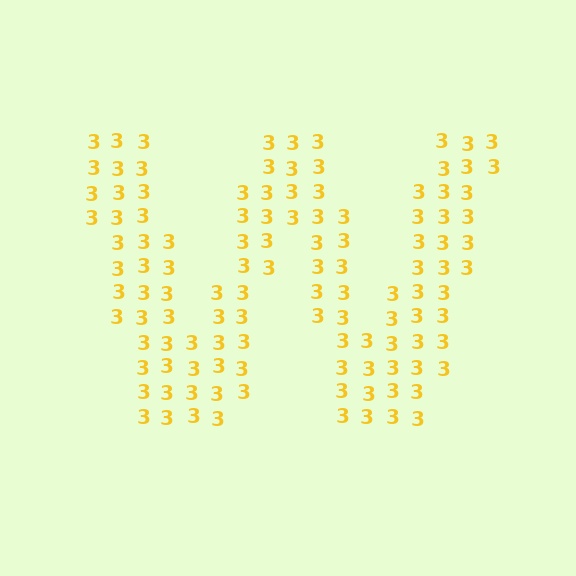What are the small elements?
The small elements are digit 3's.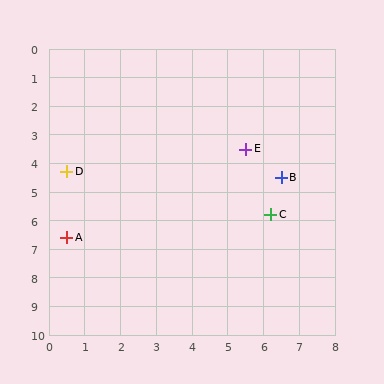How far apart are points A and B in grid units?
Points A and B are about 6.4 grid units apart.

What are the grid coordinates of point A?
Point A is at approximately (0.5, 6.6).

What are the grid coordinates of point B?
Point B is at approximately (6.5, 4.5).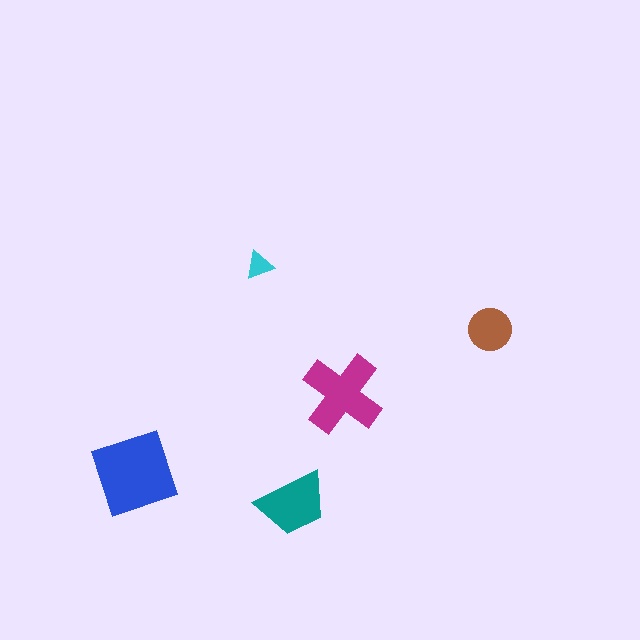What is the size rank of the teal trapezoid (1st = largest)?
3rd.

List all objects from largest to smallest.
The blue diamond, the magenta cross, the teal trapezoid, the brown circle, the cyan triangle.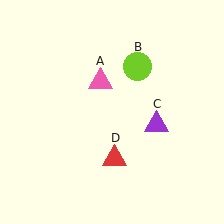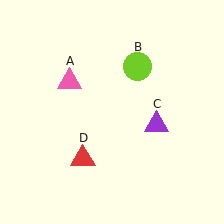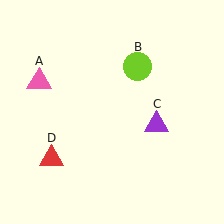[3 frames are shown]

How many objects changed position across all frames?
2 objects changed position: pink triangle (object A), red triangle (object D).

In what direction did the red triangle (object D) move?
The red triangle (object D) moved left.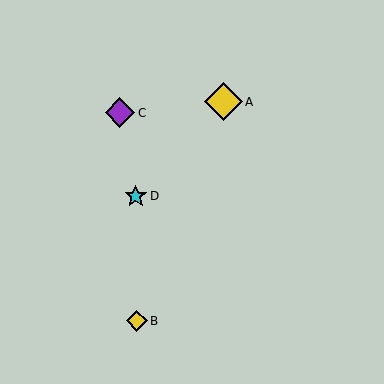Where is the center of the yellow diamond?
The center of the yellow diamond is at (224, 102).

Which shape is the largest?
The yellow diamond (labeled A) is the largest.